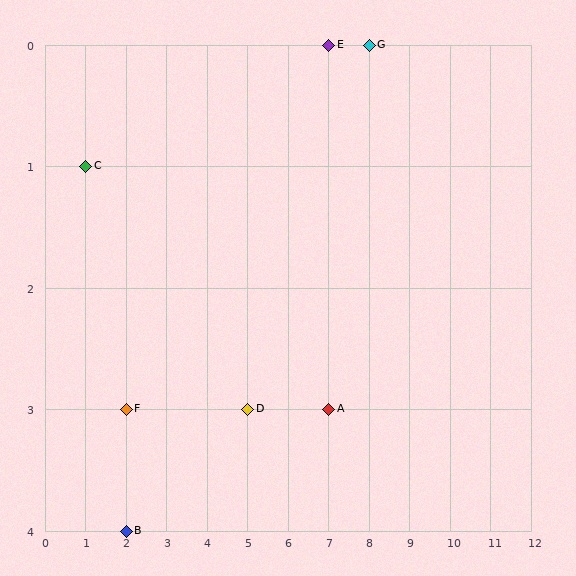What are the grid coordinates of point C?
Point C is at grid coordinates (1, 1).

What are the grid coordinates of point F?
Point F is at grid coordinates (2, 3).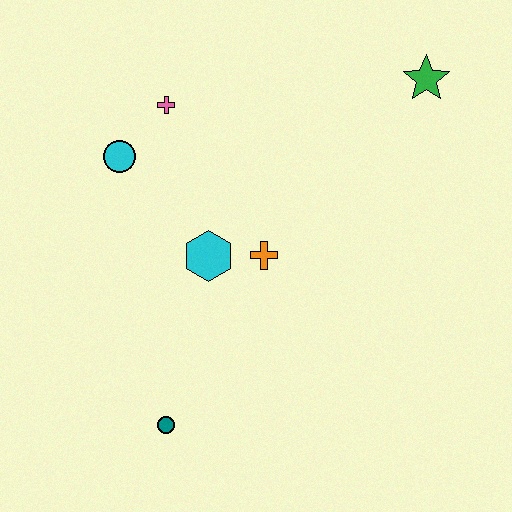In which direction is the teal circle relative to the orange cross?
The teal circle is below the orange cross.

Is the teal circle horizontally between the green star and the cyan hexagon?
No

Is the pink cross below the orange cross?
No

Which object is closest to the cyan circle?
The pink cross is closest to the cyan circle.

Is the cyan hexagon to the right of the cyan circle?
Yes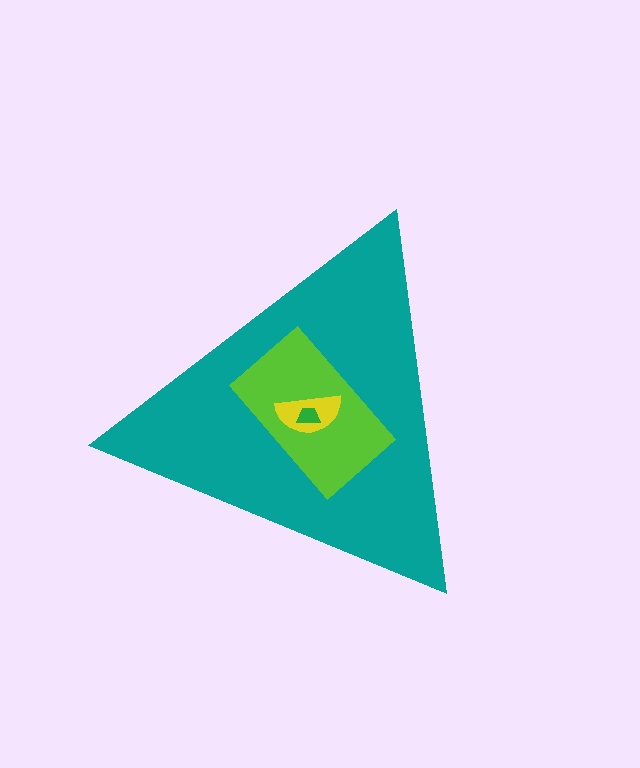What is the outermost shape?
The teal triangle.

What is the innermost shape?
The green trapezoid.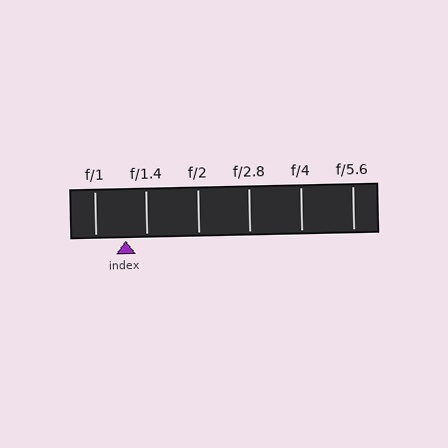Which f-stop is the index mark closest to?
The index mark is closest to f/1.4.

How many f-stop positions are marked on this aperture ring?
There are 6 f-stop positions marked.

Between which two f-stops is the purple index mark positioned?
The index mark is between f/1 and f/1.4.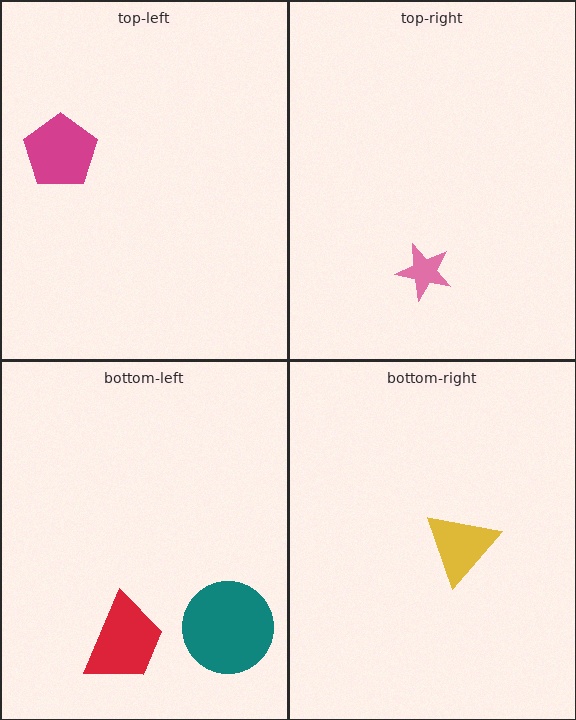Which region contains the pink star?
The top-right region.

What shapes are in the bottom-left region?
The teal circle, the red trapezoid.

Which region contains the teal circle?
The bottom-left region.